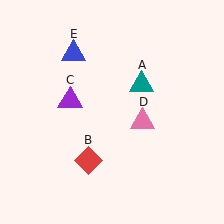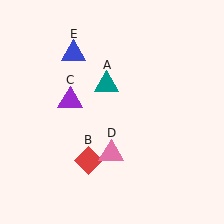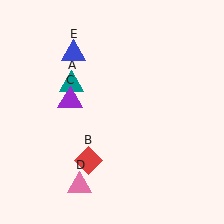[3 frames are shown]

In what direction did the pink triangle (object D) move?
The pink triangle (object D) moved down and to the left.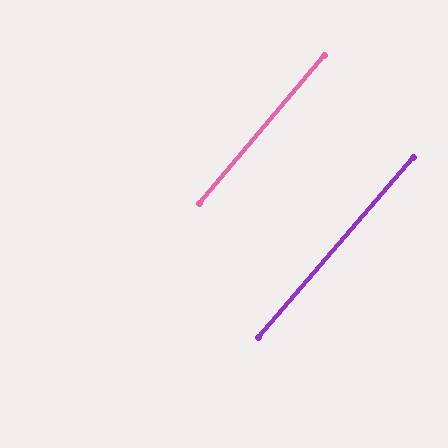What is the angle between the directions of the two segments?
Approximately 1 degree.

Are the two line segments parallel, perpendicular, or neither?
Parallel — their directions differ by only 0.6°.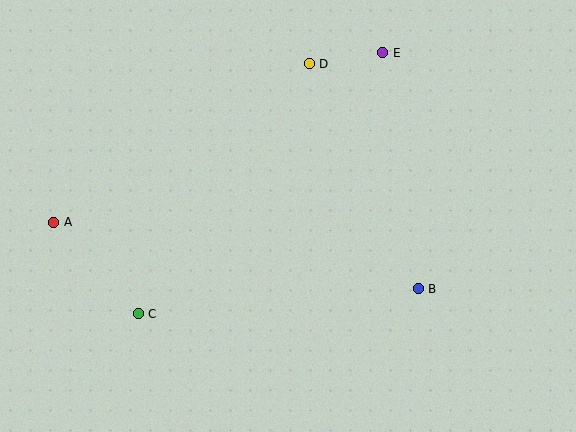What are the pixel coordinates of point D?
Point D is at (309, 64).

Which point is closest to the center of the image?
Point B at (418, 289) is closest to the center.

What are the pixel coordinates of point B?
Point B is at (418, 289).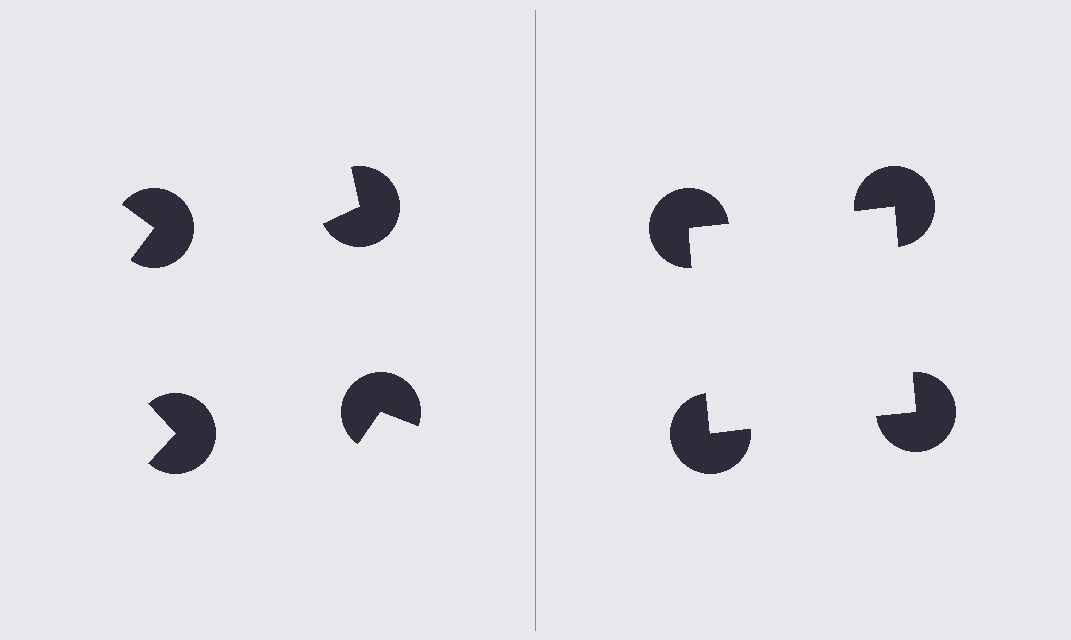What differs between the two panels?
The pac-man discs are positioned identically on both sides; only the wedge orientations differ. On the right they align to a square; on the left they are misaligned.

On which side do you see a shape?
An illusory square appears on the right side. On the left side the wedge cuts are rotated, so no coherent shape forms.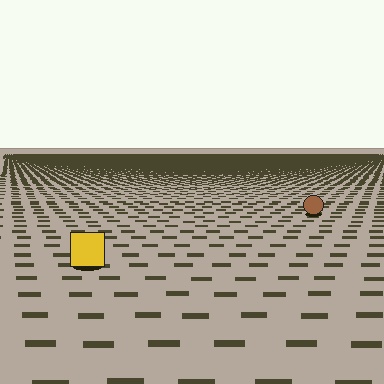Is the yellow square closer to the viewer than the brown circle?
Yes. The yellow square is closer — you can tell from the texture gradient: the ground texture is coarser near it.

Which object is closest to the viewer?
The yellow square is closest. The texture marks near it are larger and more spread out.